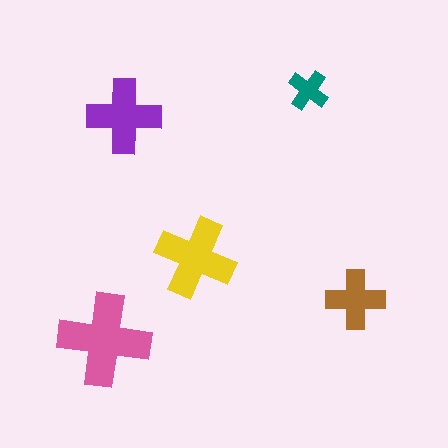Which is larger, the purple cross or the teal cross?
The purple one.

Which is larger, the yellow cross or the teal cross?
The yellow one.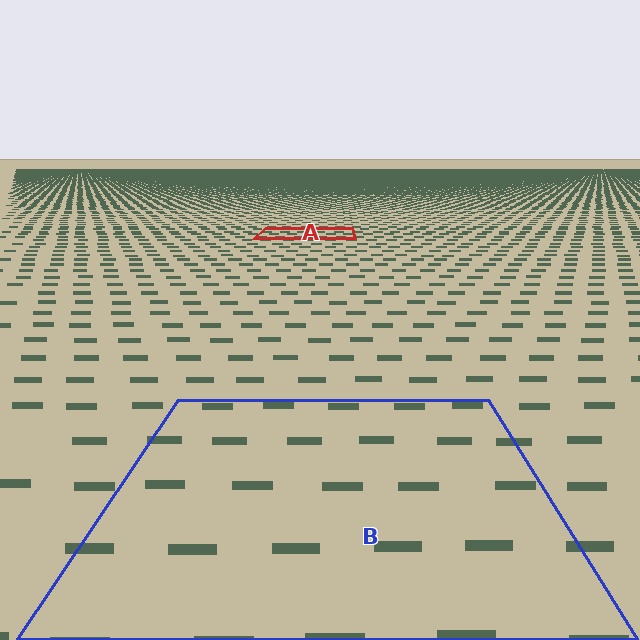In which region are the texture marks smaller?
The texture marks are smaller in region A, because it is farther away.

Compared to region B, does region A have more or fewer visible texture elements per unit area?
Region A has more texture elements per unit area — they are packed more densely because it is farther away.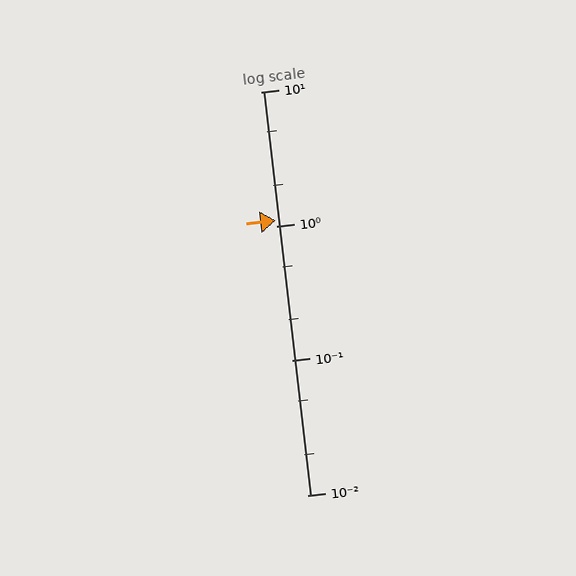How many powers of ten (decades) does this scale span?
The scale spans 3 decades, from 0.01 to 10.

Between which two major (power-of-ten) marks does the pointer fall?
The pointer is between 1 and 10.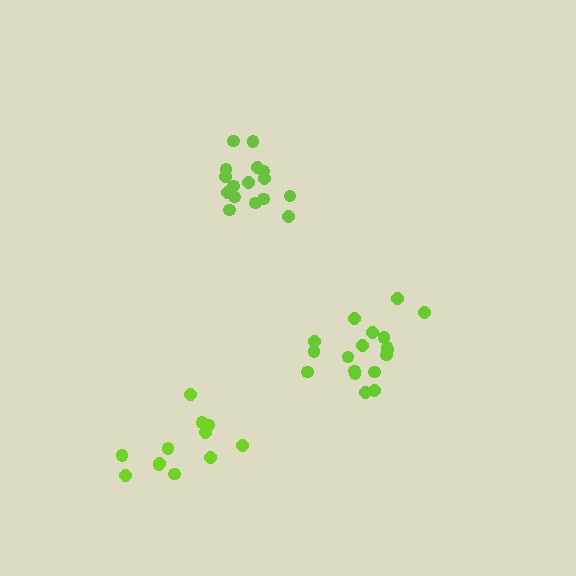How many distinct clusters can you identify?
There are 3 distinct clusters.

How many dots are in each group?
Group 1: 16 dots, Group 2: 13 dots, Group 3: 18 dots (47 total).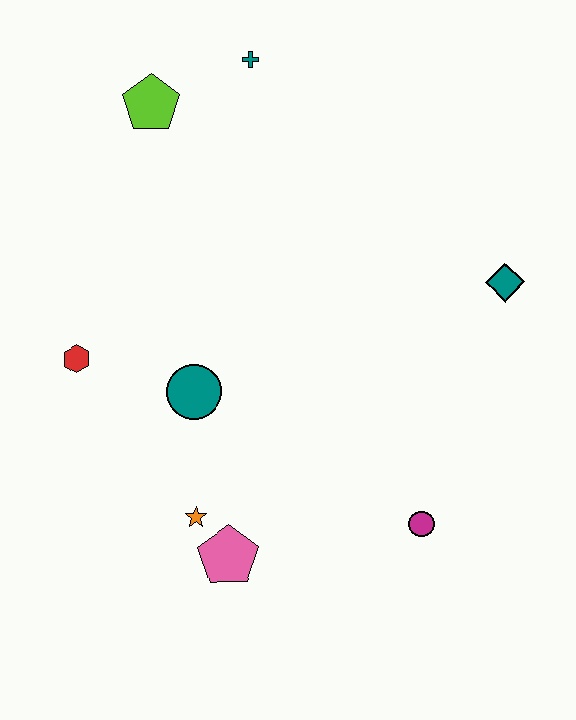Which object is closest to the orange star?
The pink pentagon is closest to the orange star.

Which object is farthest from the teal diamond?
The red hexagon is farthest from the teal diamond.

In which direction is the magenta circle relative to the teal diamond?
The magenta circle is below the teal diamond.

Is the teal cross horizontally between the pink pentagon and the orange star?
No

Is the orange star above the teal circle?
No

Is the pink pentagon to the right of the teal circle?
Yes